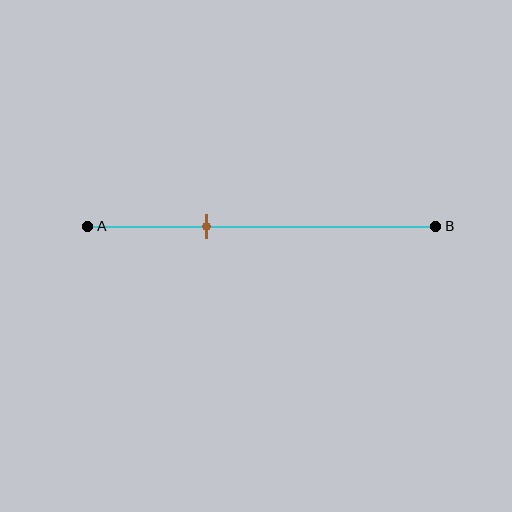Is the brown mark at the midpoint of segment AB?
No, the mark is at about 35% from A, not at the 50% midpoint.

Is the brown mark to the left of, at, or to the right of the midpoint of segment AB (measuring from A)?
The brown mark is to the left of the midpoint of segment AB.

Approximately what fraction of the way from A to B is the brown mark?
The brown mark is approximately 35% of the way from A to B.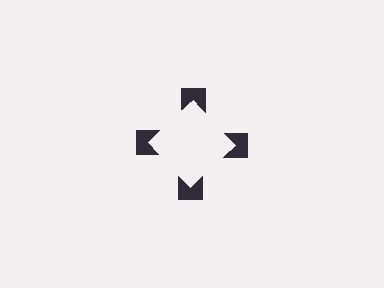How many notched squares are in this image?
There are 4 — one at each vertex of the illusory square.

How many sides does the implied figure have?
4 sides.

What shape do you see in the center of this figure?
An illusory square — its edges are inferred from the aligned wedge cuts in the notched squares, not physically drawn.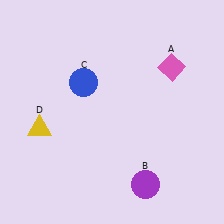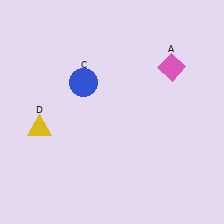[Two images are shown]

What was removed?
The purple circle (B) was removed in Image 2.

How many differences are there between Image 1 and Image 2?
There is 1 difference between the two images.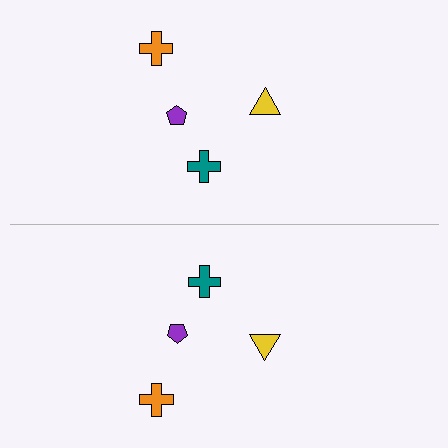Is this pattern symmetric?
Yes, this pattern has bilateral (reflection) symmetry.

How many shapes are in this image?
There are 8 shapes in this image.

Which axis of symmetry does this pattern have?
The pattern has a horizontal axis of symmetry running through the center of the image.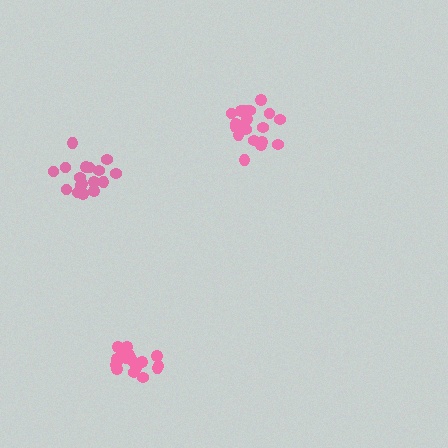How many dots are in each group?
Group 1: 20 dots, Group 2: 20 dots, Group 3: 17 dots (57 total).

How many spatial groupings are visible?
There are 3 spatial groupings.